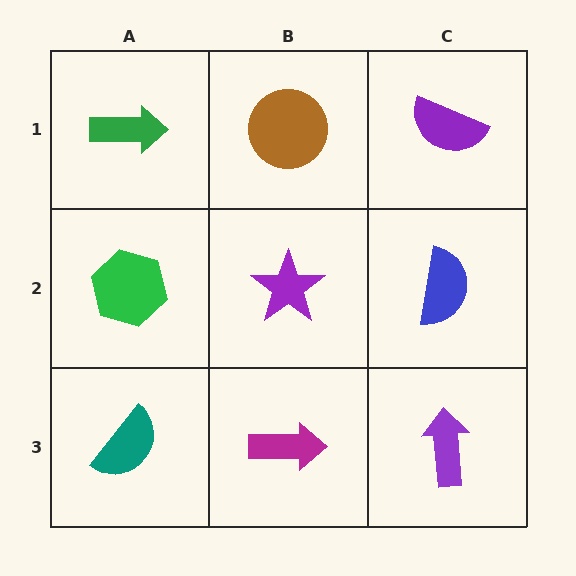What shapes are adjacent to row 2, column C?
A purple semicircle (row 1, column C), a purple arrow (row 3, column C), a purple star (row 2, column B).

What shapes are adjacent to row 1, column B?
A purple star (row 2, column B), a green arrow (row 1, column A), a purple semicircle (row 1, column C).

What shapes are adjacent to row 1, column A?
A green hexagon (row 2, column A), a brown circle (row 1, column B).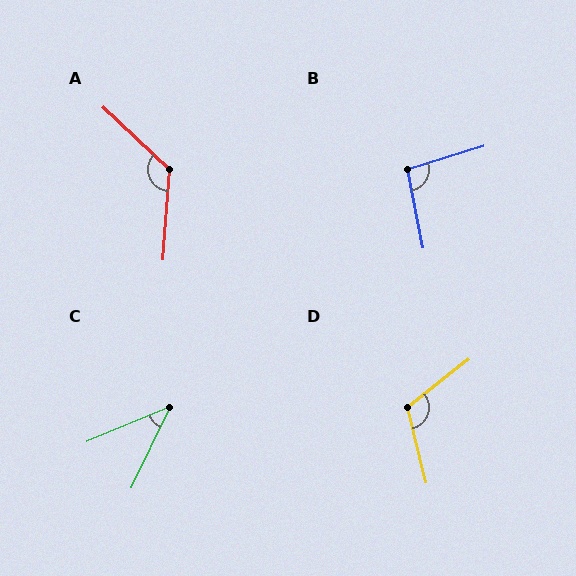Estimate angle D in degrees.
Approximately 114 degrees.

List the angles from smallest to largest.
C (42°), B (96°), D (114°), A (129°).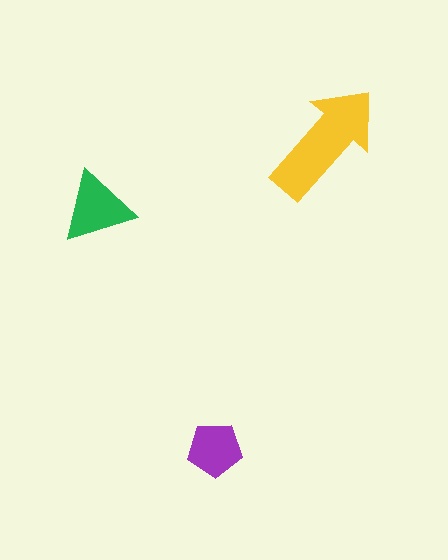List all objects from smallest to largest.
The purple pentagon, the green triangle, the yellow arrow.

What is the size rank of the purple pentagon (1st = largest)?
3rd.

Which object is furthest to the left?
The green triangle is leftmost.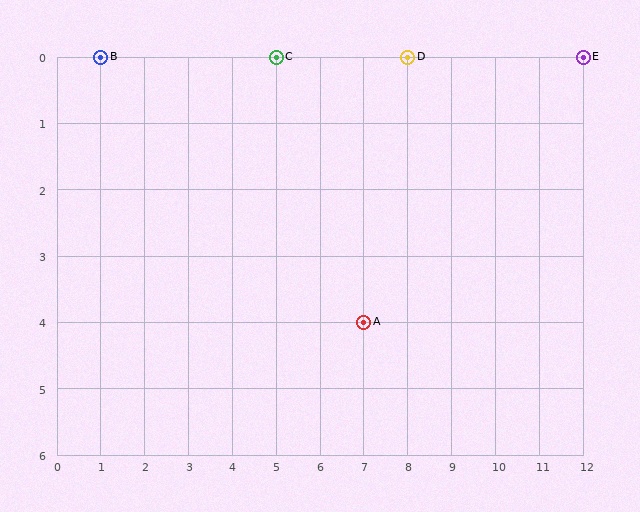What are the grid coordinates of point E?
Point E is at grid coordinates (12, 0).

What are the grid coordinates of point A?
Point A is at grid coordinates (7, 4).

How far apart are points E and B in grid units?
Points E and B are 11 columns apart.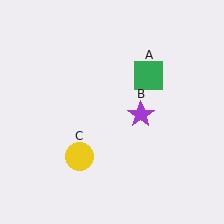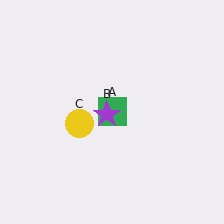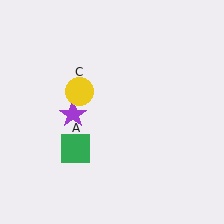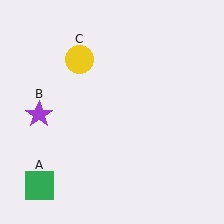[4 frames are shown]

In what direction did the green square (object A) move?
The green square (object A) moved down and to the left.